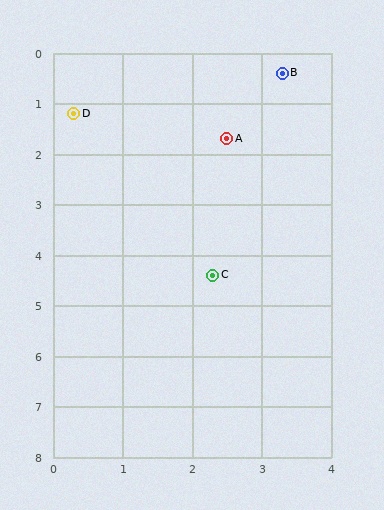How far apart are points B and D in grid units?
Points B and D are about 3.1 grid units apart.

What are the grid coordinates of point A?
Point A is at approximately (2.5, 1.7).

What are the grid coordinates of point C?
Point C is at approximately (2.3, 4.4).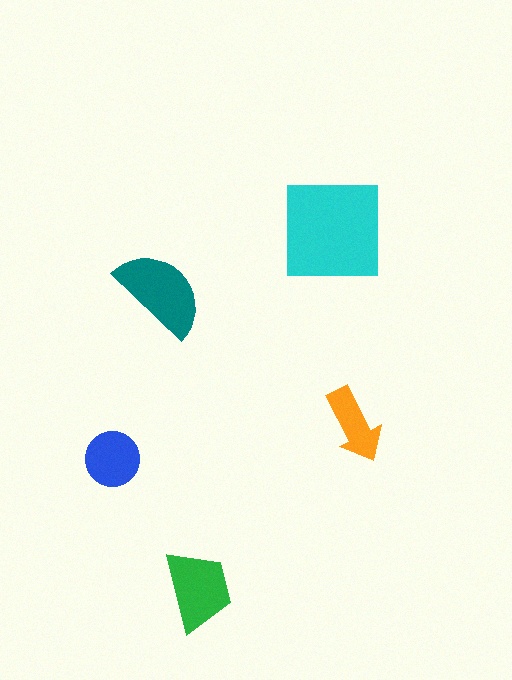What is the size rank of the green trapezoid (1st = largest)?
3rd.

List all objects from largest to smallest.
The cyan square, the teal semicircle, the green trapezoid, the blue circle, the orange arrow.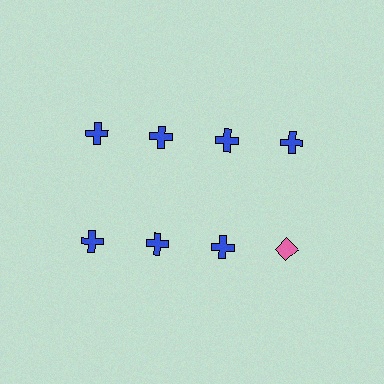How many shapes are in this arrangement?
There are 8 shapes arranged in a grid pattern.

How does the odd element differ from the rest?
It differs in both color (pink instead of blue) and shape (diamond instead of cross).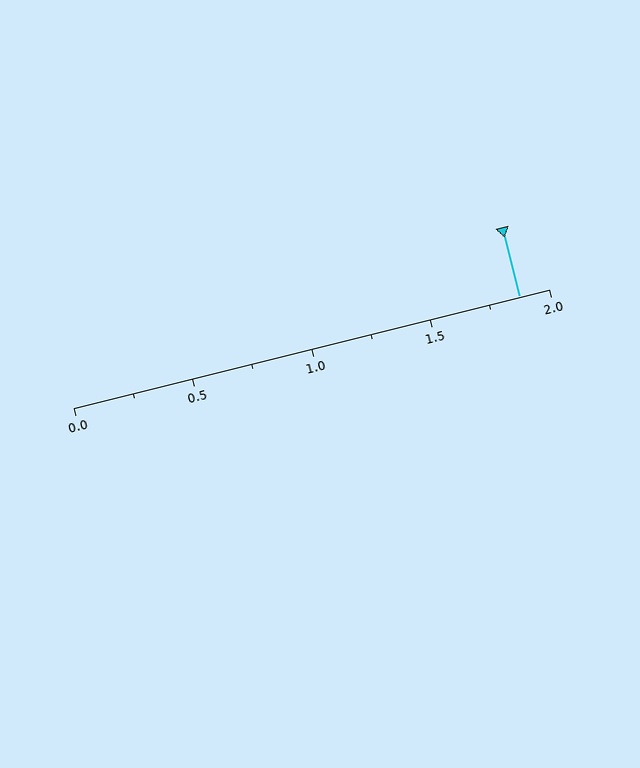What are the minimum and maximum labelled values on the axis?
The axis runs from 0.0 to 2.0.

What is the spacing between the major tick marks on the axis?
The major ticks are spaced 0.5 apart.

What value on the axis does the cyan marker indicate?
The marker indicates approximately 1.88.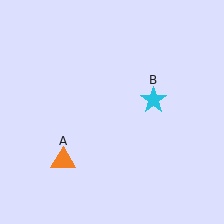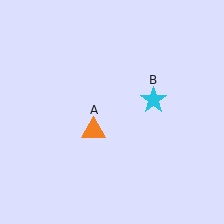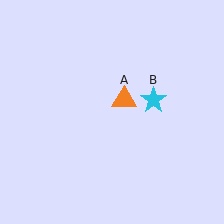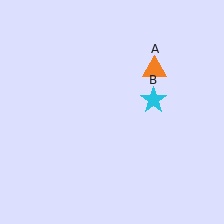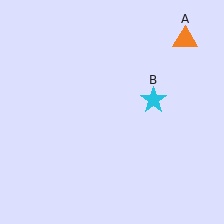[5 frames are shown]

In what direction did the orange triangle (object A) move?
The orange triangle (object A) moved up and to the right.